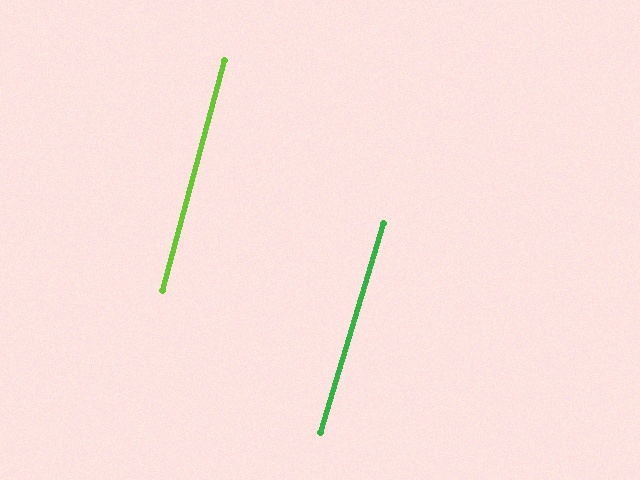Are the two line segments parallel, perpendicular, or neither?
Parallel — their directions differ by only 1.9°.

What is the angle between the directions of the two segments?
Approximately 2 degrees.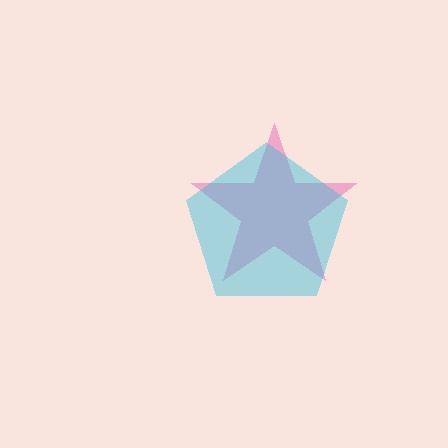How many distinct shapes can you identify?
There are 2 distinct shapes: a pink star, a cyan pentagon.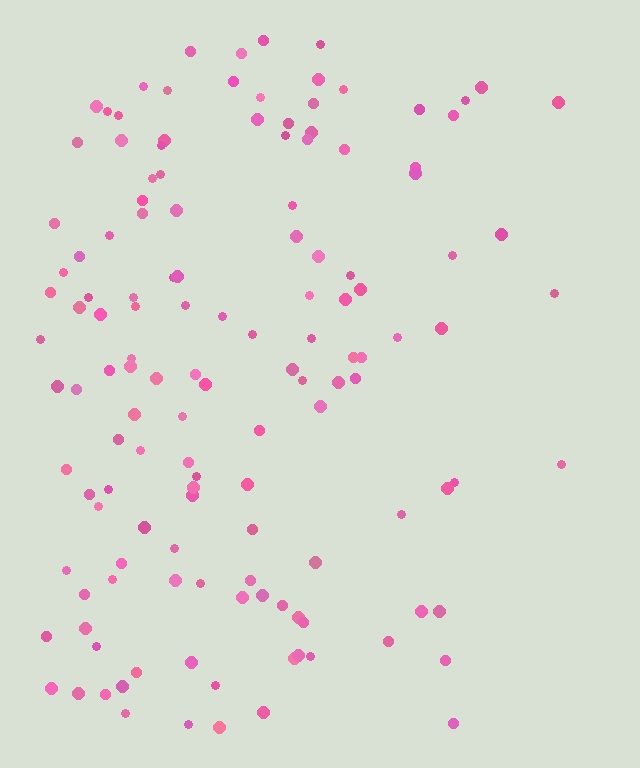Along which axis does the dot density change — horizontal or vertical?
Horizontal.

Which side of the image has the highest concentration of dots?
The left.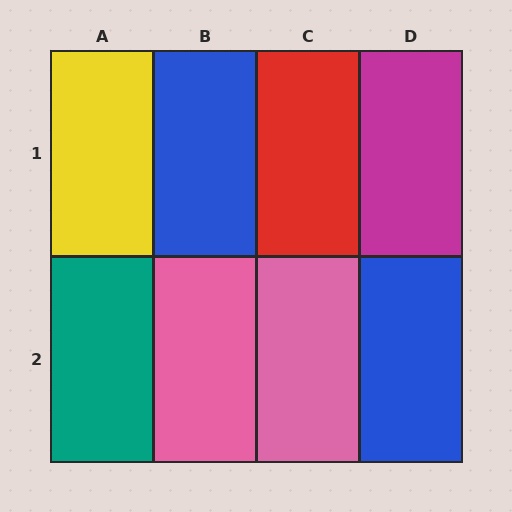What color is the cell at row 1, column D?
Magenta.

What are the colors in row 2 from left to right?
Teal, pink, pink, blue.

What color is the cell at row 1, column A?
Yellow.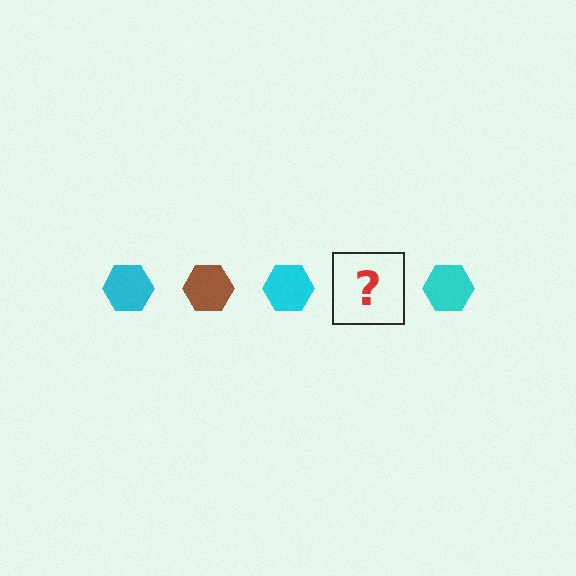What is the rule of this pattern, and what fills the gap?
The rule is that the pattern cycles through cyan, brown hexagons. The gap should be filled with a brown hexagon.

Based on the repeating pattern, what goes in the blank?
The blank should be a brown hexagon.